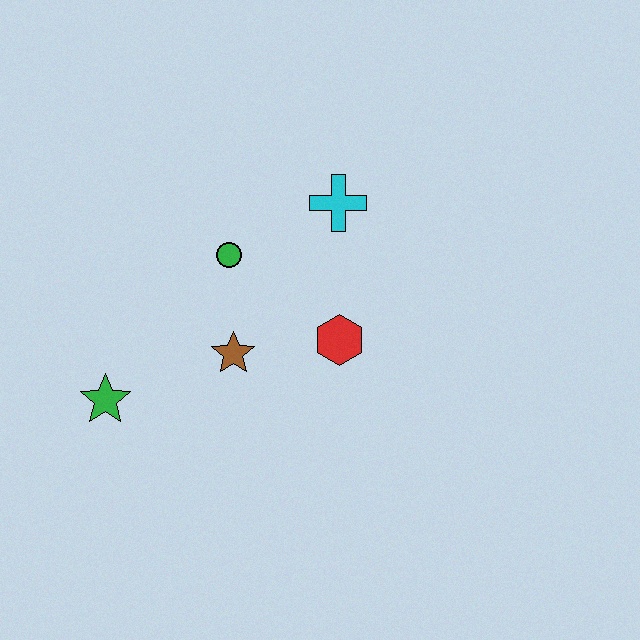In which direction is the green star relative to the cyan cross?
The green star is to the left of the cyan cross.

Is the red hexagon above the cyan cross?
No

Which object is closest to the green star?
The brown star is closest to the green star.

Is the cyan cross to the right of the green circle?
Yes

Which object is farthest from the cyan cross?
The green star is farthest from the cyan cross.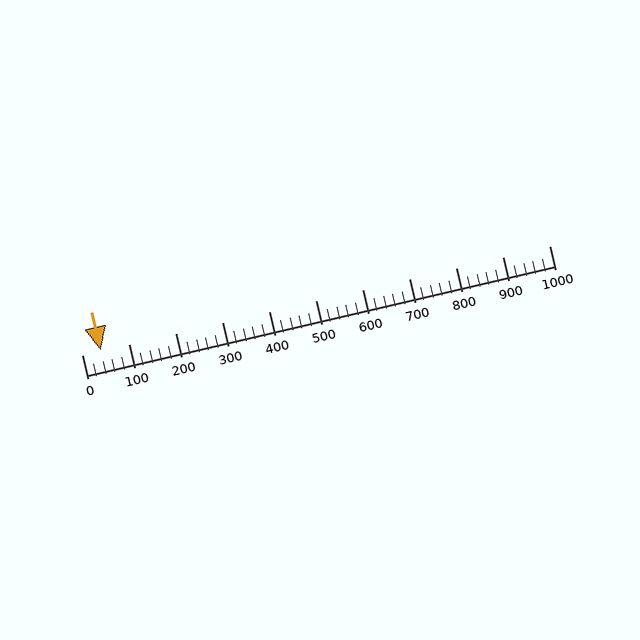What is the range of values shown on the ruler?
The ruler shows values from 0 to 1000.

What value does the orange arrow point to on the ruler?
The orange arrow points to approximately 40.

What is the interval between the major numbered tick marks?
The major tick marks are spaced 100 units apart.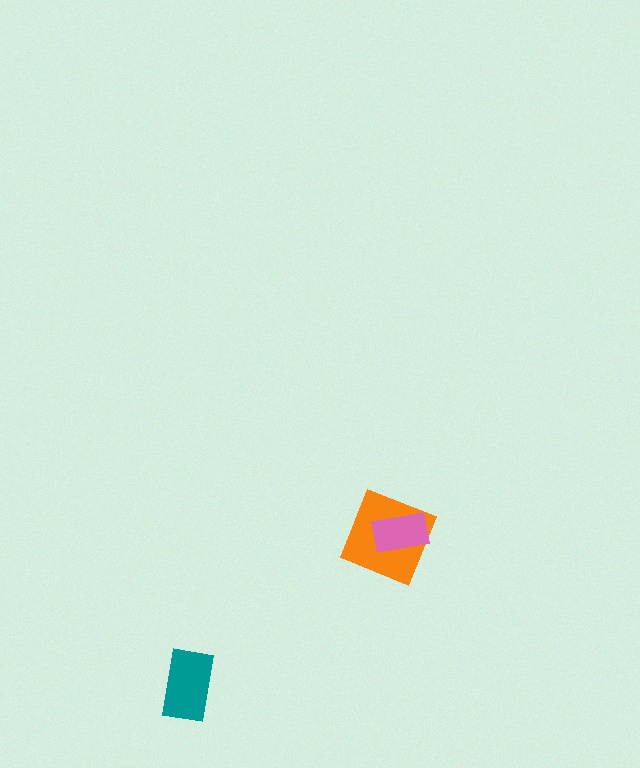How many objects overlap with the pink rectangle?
1 object overlaps with the pink rectangle.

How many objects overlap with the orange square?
1 object overlaps with the orange square.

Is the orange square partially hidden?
Yes, it is partially covered by another shape.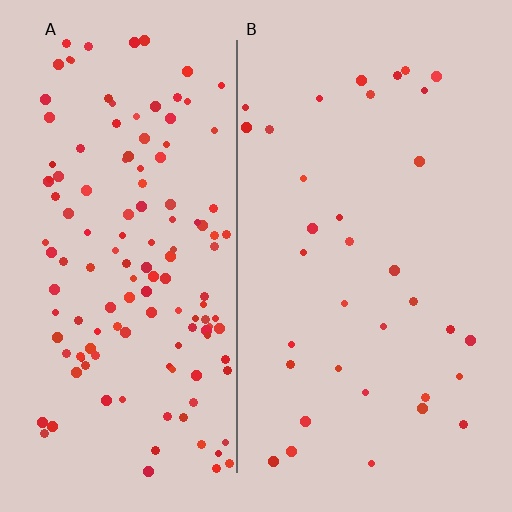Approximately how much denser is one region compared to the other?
Approximately 3.9× — region A over region B.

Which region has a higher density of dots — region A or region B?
A (the left).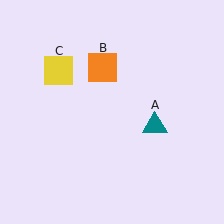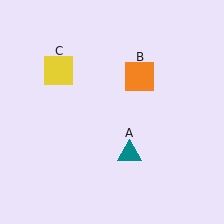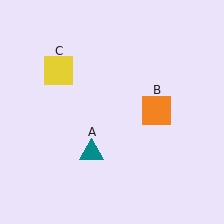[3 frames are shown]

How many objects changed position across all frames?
2 objects changed position: teal triangle (object A), orange square (object B).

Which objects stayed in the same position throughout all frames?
Yellow square (object C) remained stationary.